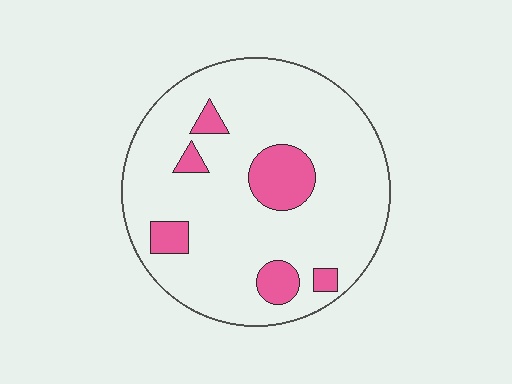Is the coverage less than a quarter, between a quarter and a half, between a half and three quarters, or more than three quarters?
Less than a quarter.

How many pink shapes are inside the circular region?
6.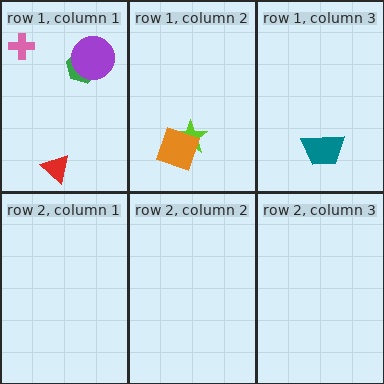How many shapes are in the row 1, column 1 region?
4.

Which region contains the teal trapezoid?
The row 1, column 3 region.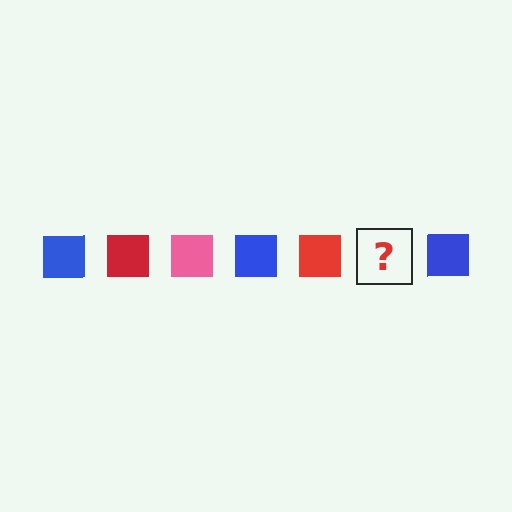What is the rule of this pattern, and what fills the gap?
The rule is that the pattern cycles through blue, red, pink squares. The gap should be filled with a pink square.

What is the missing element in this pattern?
The missing element is a pink square.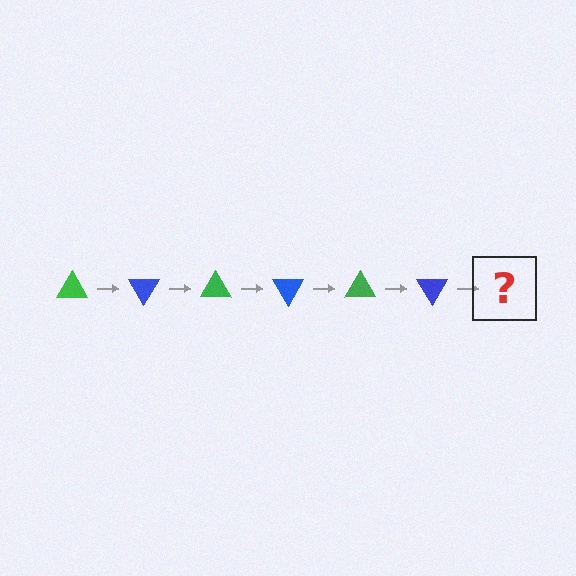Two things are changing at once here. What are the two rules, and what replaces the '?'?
The two rules are that it rotates 60 degrees each step and the color cycles through green and blue. The '?' should be a green triangle, rotated 360 degrees from the start.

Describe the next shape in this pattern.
It should be a green triangle, rotated 360 degrees from the start.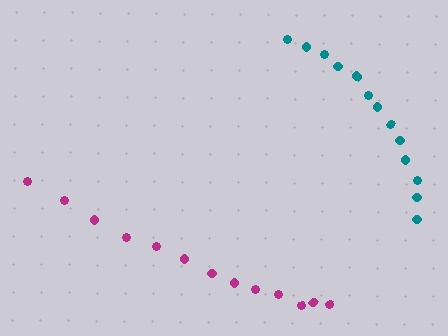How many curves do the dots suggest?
There are 2 distinct paths.